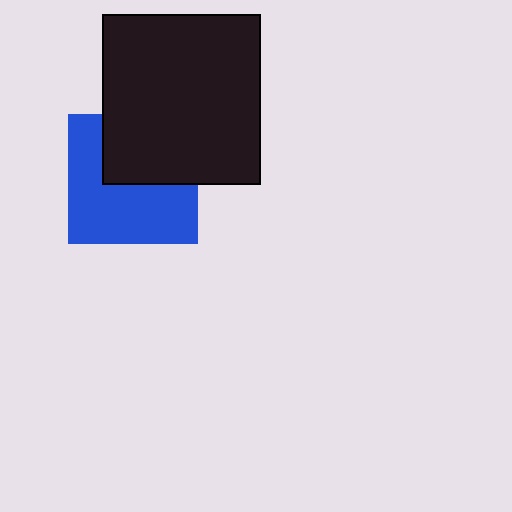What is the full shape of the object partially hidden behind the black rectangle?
The partially hidden object is a blue square.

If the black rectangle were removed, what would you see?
You would see the complete blue square.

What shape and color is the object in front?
The object in front is a black rectangle.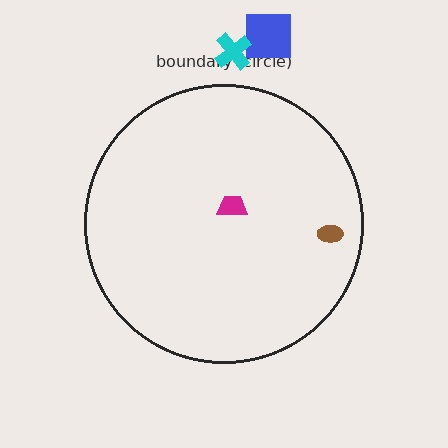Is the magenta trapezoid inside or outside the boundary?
Inside.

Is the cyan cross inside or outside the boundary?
Outside.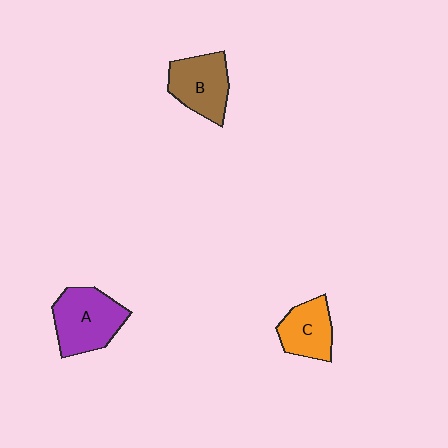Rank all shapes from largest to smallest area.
From largest to smallest: A (purple), B (brown), C (orange).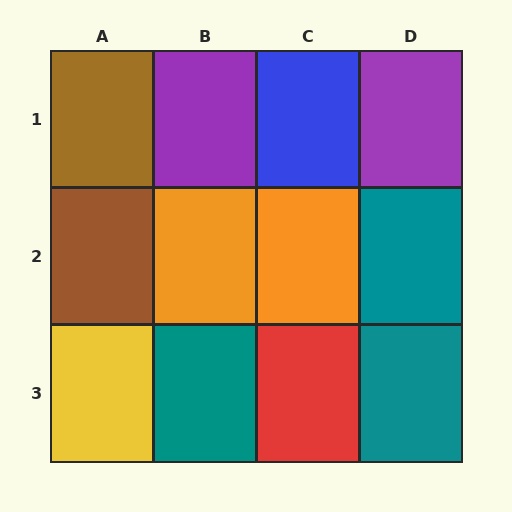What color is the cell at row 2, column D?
Teal.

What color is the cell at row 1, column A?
Brown.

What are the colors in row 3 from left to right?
Yellow, teal, red, teal.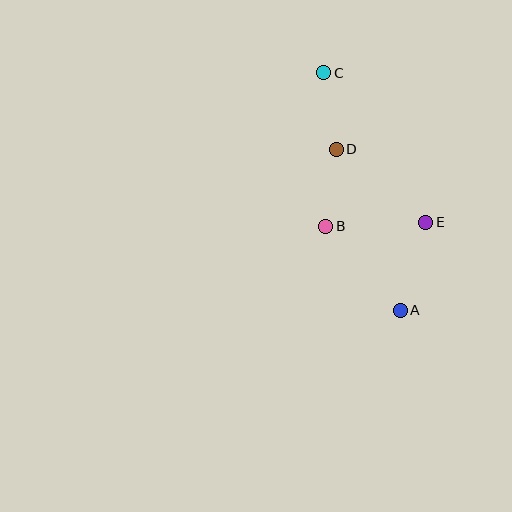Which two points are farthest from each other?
Points A and C are farthest from each other.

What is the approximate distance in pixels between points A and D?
The distance between A and D is approximately 173 pixels.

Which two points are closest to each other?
Points C and D are closest to each other.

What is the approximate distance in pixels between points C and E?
The distance between C and E is approximately 181 pixels.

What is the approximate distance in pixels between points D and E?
The distance between D and E is approximately 116 pixels.